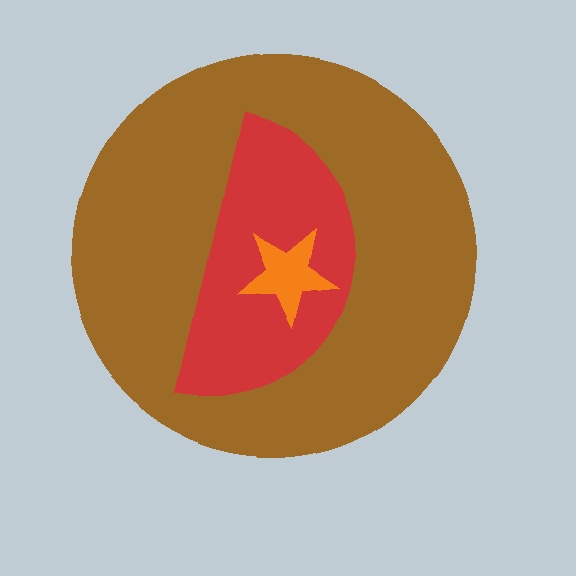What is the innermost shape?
The orange star.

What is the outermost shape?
The brown circle.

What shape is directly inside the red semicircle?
The orange star.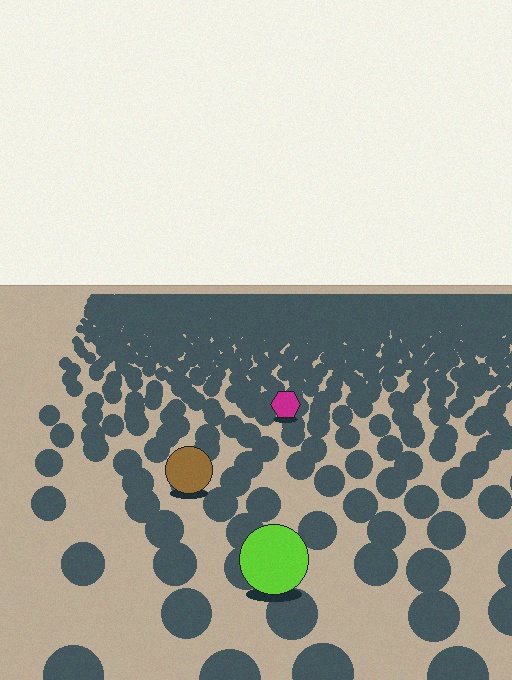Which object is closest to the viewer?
The lime circle is closest. The texture marks near it are larger and more spread out.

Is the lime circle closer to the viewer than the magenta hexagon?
Yes. The lime circle is closer — you can tell from the texture gradient: the ground texture is coarser near it.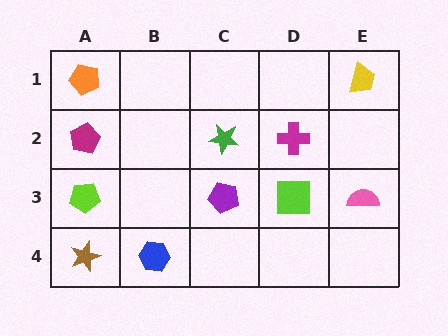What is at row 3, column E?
A pink semicircle.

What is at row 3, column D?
A lime square.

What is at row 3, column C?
A purple pentagon.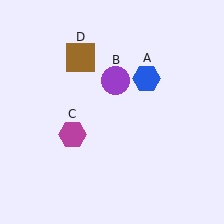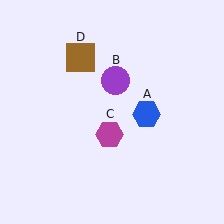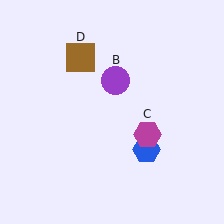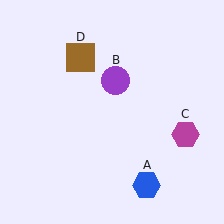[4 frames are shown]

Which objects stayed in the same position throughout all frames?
Purple circle (object B) and brown square (object D) remained stationary.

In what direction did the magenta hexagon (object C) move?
The magenta hexagon (object C) moved right.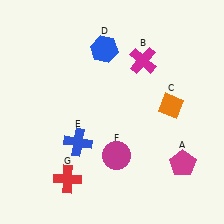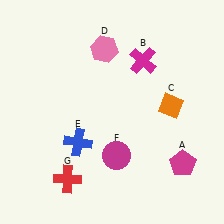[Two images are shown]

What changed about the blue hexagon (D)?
In Image 1, D is blue. In Image 2, it changed to pink.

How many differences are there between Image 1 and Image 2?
There is 1 difference between the two images.